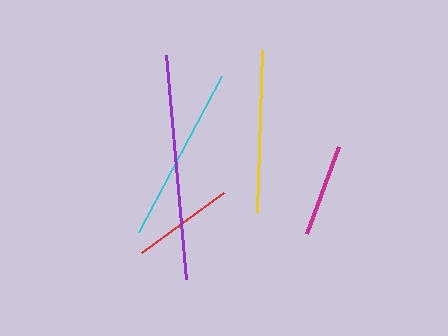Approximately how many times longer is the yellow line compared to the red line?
The yellow line is approximately 1.6 times the length of the red line.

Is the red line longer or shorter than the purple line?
The purple line is longer than the red line.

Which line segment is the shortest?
The magenta line is the shortest at approximately 93 pixels.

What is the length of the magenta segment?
The magenta segment is approximately 93 pixels long.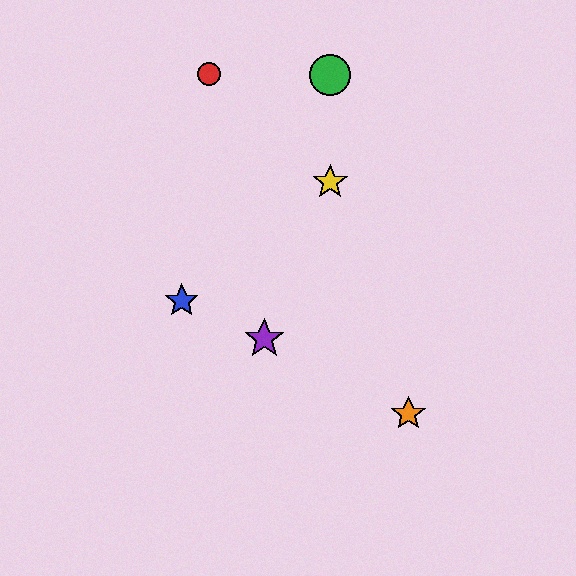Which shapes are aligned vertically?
The green circle, the yellow star are aligned vertically.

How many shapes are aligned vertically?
2 shapes (the green circle, the yellow star) are aligned vertically.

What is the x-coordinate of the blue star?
The blue star is at x≈182.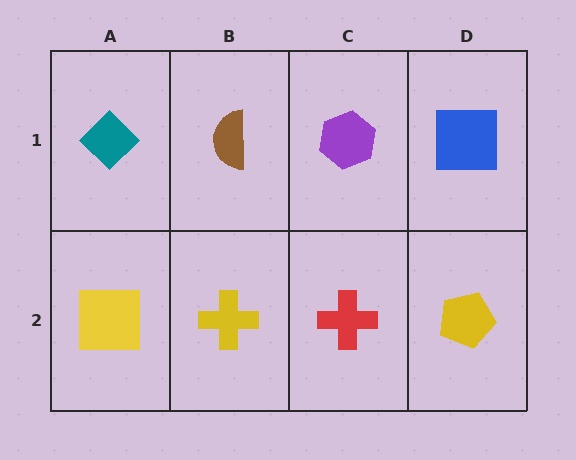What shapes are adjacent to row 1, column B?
A yellow cross (row 2, column B), a teal diamond (row 1, column A), a purple hexagon (row 1, column C).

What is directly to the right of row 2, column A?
A yellow cross.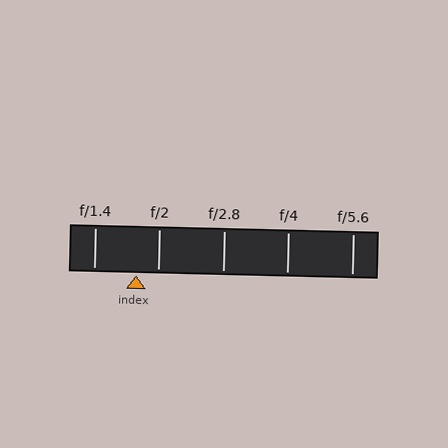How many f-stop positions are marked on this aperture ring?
There are 5 f-stop positions marked.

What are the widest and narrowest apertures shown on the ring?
The widest aperture shown is f/1.4 and the narrowest is f/5.6.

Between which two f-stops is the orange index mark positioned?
The index mark is between f/1.4 and f/2.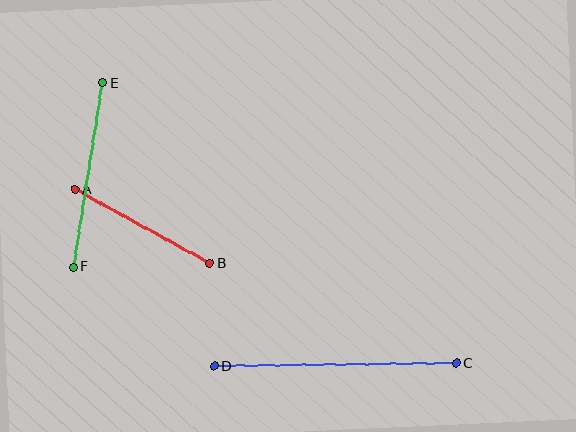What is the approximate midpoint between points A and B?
The midpoint is at approximately (142, 226) pixels.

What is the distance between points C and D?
The distance is approximately 242 pixels.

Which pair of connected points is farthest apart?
Points C and D are farthest apart.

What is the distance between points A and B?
The distance is approximately 154 pixels.